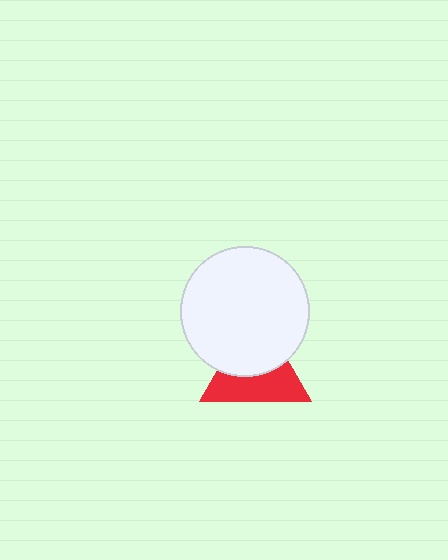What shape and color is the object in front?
The object in front is a white circle.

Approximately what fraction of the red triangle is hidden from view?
Roughly 50% of the red triangle is hidden behind the white circle.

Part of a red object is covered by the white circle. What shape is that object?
It is a triangle.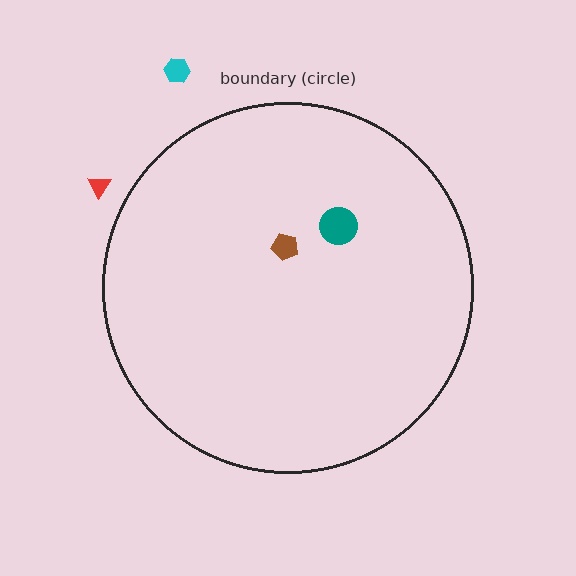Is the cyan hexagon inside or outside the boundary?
Outside.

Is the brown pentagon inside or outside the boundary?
Inside.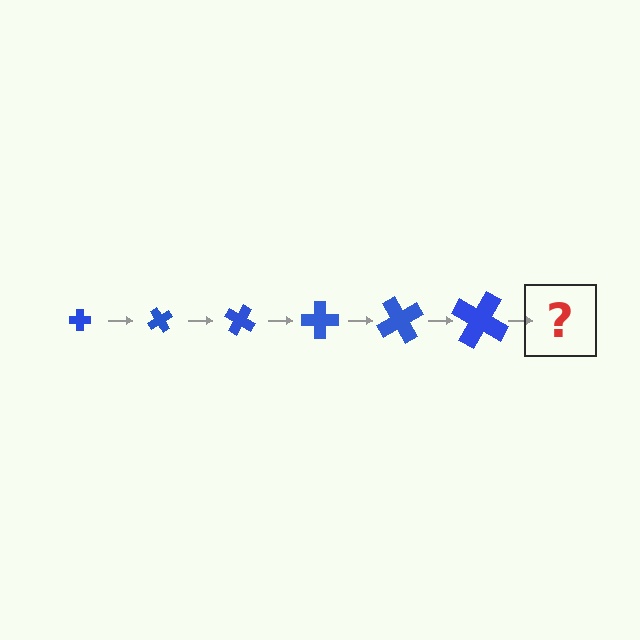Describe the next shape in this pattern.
It should be a cross, larger than the previous one and rotated 360 degrees from the start.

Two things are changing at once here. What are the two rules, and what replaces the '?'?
The two rules are that the cross grows larger each step and it rotates 60 degrees each step. The '?' should be a cross, larger than the previous one and rotated 360 degrees from the start.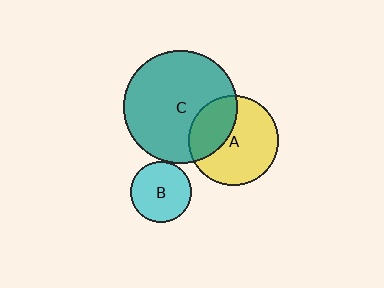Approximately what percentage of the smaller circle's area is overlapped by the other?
Approximately 5%.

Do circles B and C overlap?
Yes.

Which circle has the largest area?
Circle C (teal).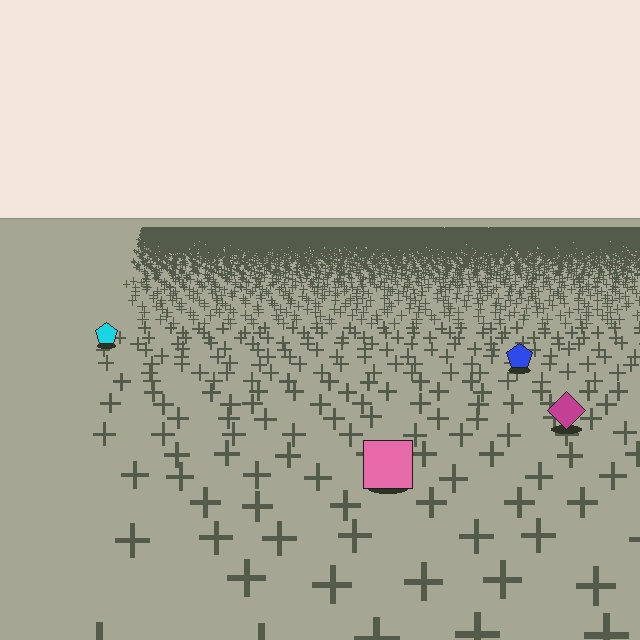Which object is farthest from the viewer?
The cyan pentagon is farthest from the viewer. It appears smaller and the ground texture around it is denser.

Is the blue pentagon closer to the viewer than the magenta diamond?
No. The magenta diamond is closer — you can tell from the texture gradient: the ground texture is coarser near it.